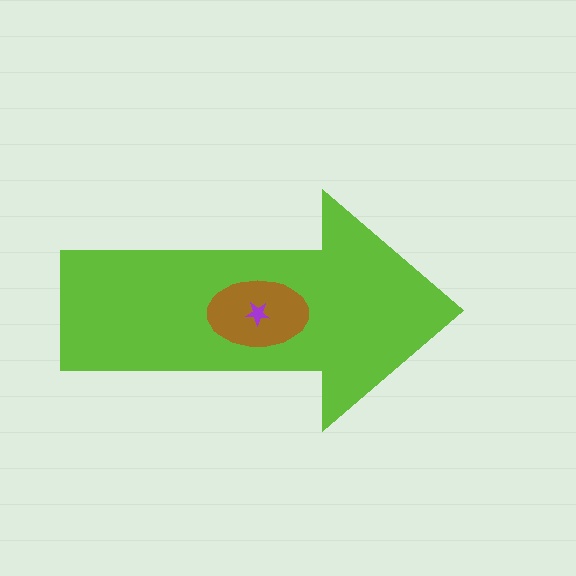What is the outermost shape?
The lime arrow.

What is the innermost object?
The purple star.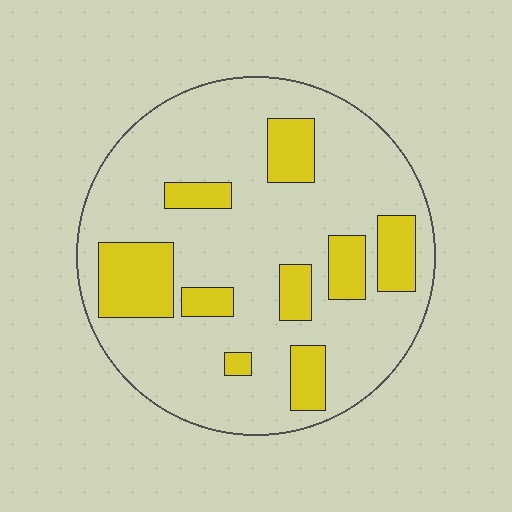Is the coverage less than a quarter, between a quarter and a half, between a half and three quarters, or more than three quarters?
Less than a quarter.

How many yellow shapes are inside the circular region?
9.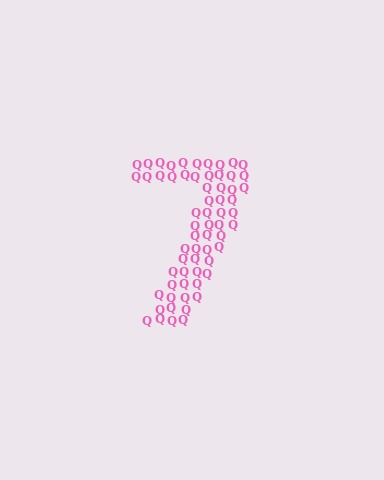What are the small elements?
The small elements are letter Q's.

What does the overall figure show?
The overall figure shows the digit 7.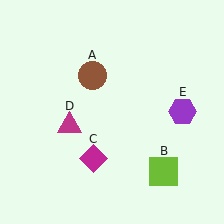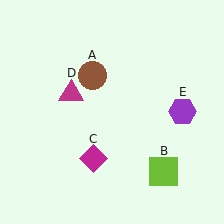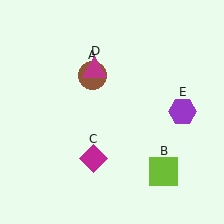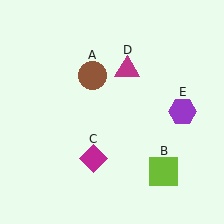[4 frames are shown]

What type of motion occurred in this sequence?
The magenta triangle (object D) rotated clockwise around the center of the scene.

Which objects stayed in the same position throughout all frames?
Brown circle (object A) and lime square (object B) and magenta diamond (object C) and purple hexagon (object E) remained stationary.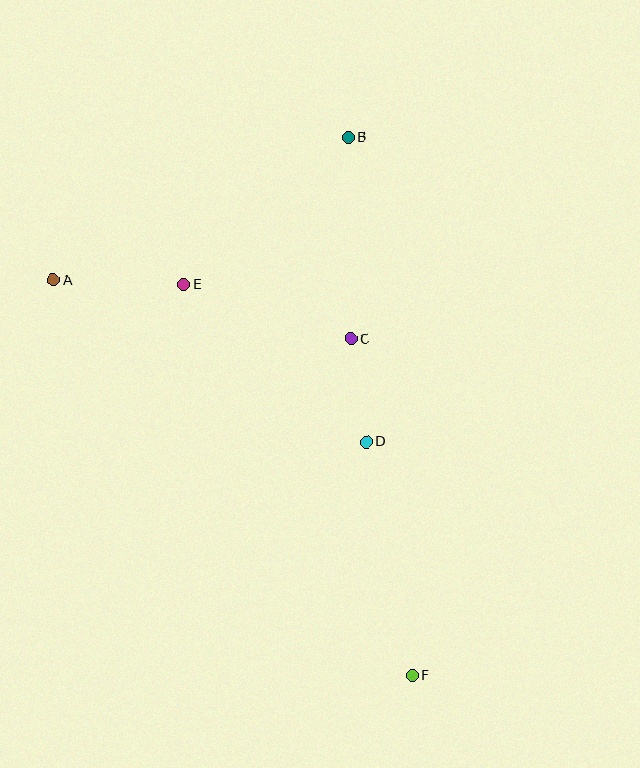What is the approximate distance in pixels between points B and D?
The distance between B and D is approximately 305 pixels.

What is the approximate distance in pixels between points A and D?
The distance between A and D is approximately 352 pixels.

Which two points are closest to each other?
Points C and D are closest to each other.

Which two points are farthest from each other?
Points B and F are farthest from each other.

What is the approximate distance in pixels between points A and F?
The distance between A and F is approximately 534 pixels.